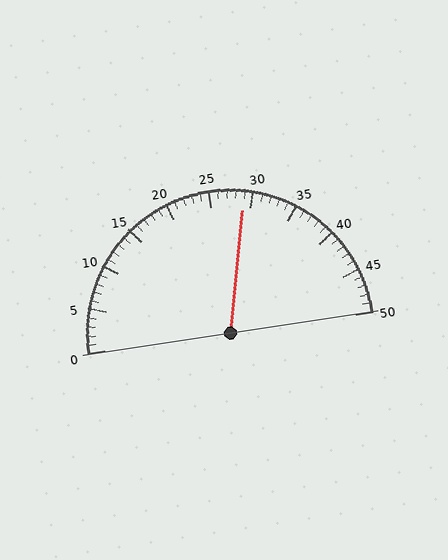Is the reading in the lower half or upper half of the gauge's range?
The reading is in the upper half of the range (0 to 50).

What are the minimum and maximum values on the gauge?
The gauge ranges from 0 to 50.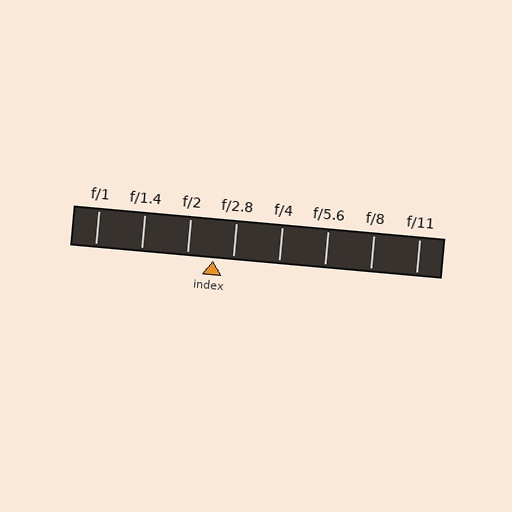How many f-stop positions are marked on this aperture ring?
There are 8 f-stop positions marked.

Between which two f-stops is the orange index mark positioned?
The index mark is between f/2 and f/2.8.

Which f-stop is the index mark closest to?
The index mark is closest to f/2.8.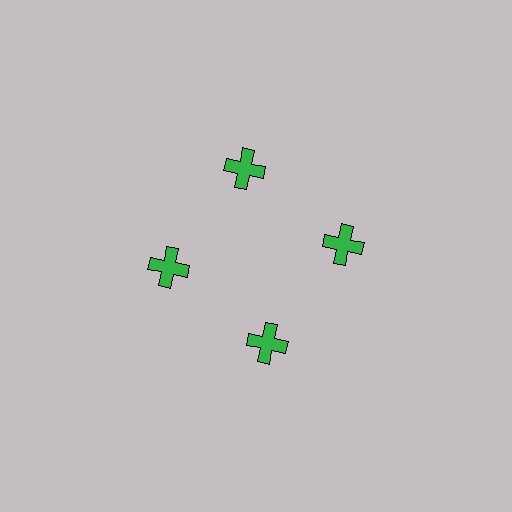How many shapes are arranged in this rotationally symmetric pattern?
There are 4 shapes, arranged in 4 groups of 1.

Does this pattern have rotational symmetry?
Yes, this pattern has 4-fold rotational symmetry. It looks the same after rotating 90 degrees around the center.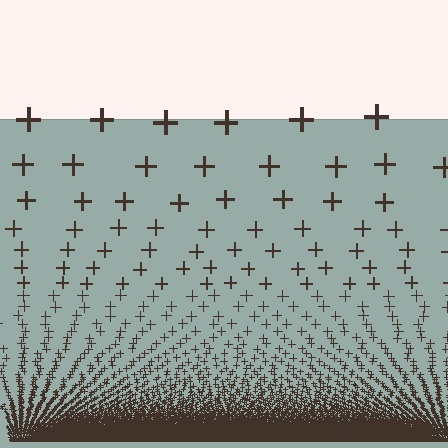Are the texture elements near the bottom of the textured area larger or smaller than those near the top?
Smaller. The gradient is inverted — elements near the bottom are smaller and denser.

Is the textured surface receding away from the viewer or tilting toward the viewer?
The surface appears to tilt toward the viewer. Texture elements get larger and sparser toward the top.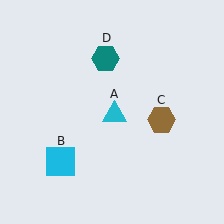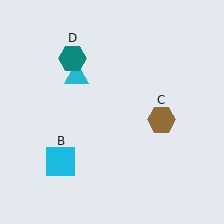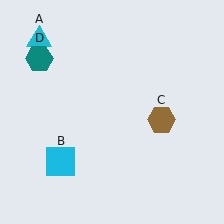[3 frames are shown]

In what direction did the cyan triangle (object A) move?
The cyan triangle (object A) moved up and to the left.